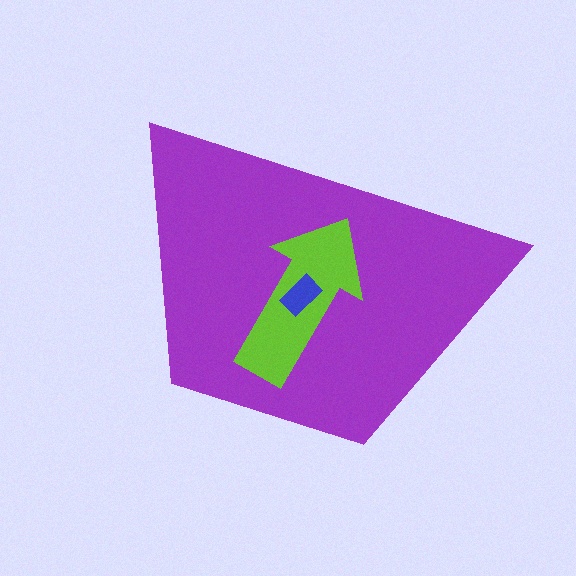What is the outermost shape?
The purple trapezoid.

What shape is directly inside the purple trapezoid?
The lime arrow.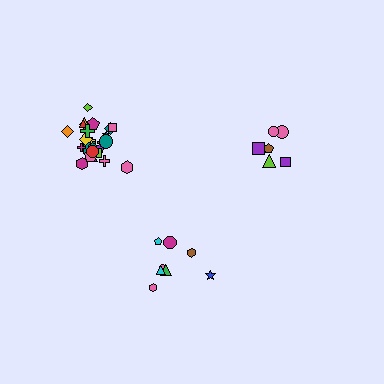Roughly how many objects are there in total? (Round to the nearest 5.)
Roughly 40 objects in total.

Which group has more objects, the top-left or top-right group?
The top-left group.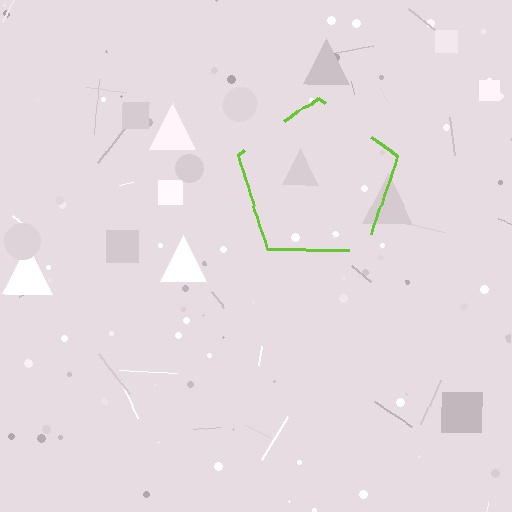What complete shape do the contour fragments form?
The contour fragments form a pentagon.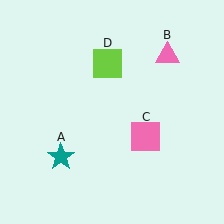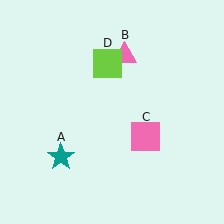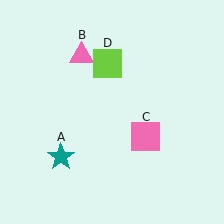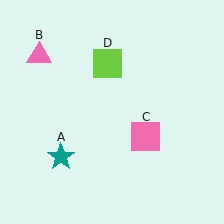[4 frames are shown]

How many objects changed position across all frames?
1 object changed position: pink triangle (object B).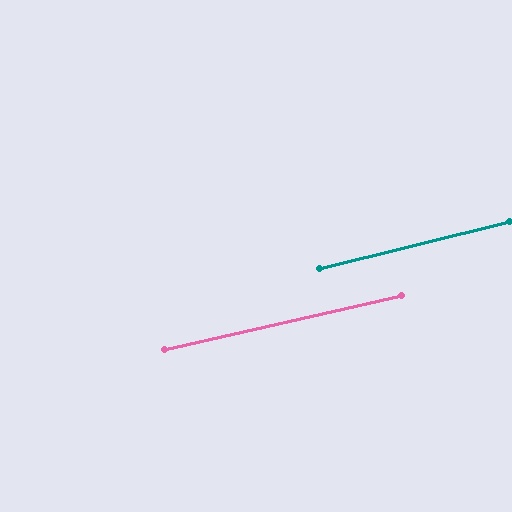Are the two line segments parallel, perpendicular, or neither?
Parallel — their directions differ by only 0.9°.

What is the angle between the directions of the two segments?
Approximately 1 degree.